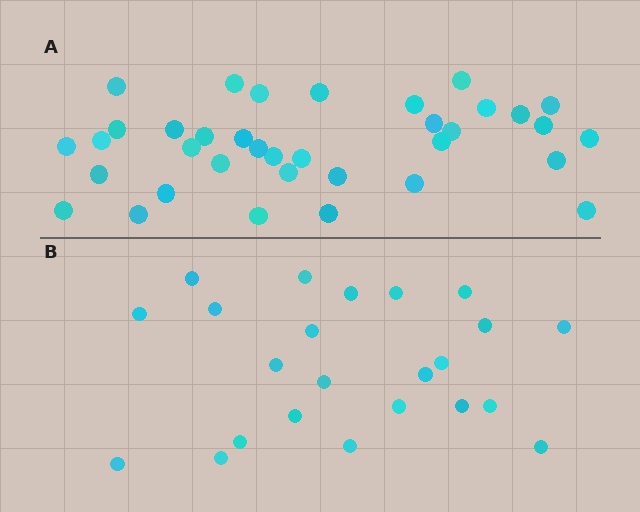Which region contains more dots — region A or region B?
Region A (the top region) has more dots.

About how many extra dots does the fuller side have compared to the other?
Region A has approximately 15 more dots than region B.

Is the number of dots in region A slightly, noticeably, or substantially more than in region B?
Region A has substantially more. The ratio is roughly 1.6 to 1.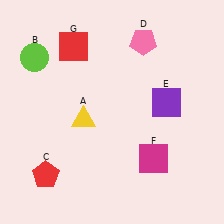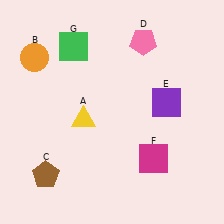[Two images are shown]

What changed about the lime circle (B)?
In Image 1, B is lime. In Image 2, it changed to orange.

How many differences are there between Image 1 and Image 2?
There are 3 differences between the two images.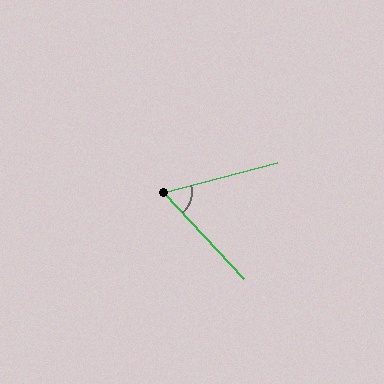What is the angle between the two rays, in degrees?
Approximately 62 degrees.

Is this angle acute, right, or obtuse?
It is acute.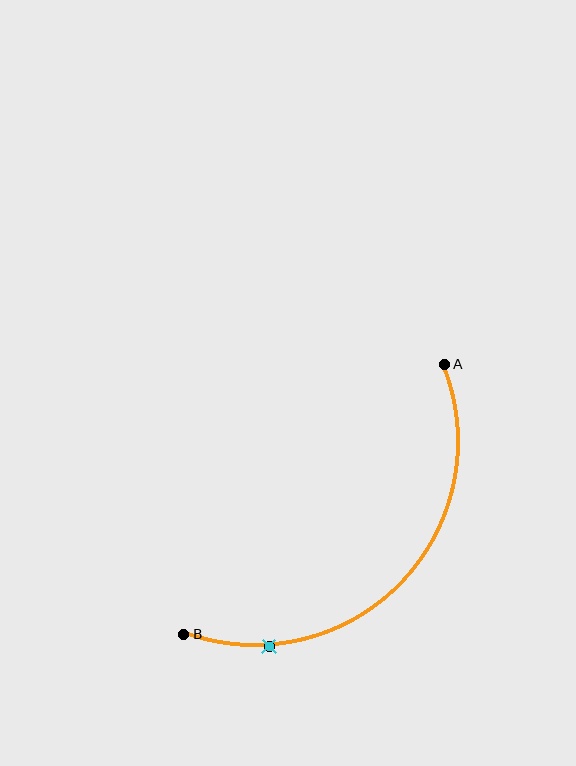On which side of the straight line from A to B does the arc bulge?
The arc bulges below and to the right of the straight line connecting A and B.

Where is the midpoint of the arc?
The arc midpoint is the point on the curve farthest from the straight line joining A and B. It sits below and to the right of that line.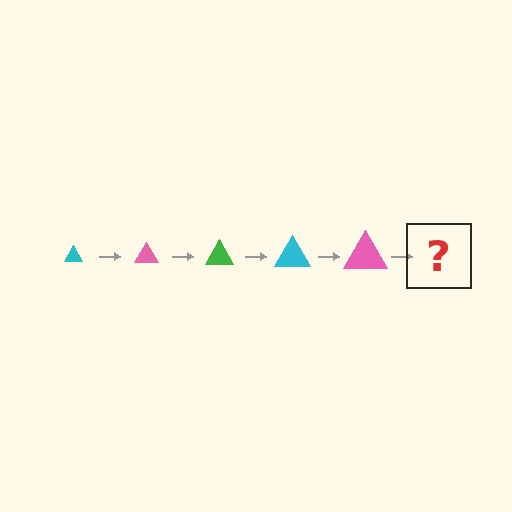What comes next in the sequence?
The next element should be a green triangle, larger than the previous one.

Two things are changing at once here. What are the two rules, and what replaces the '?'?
The two rules are that the triangle grows larger each step and the color cycles through cyan, pink, and green. The '?' should be a green triangle, larger than the previous one.